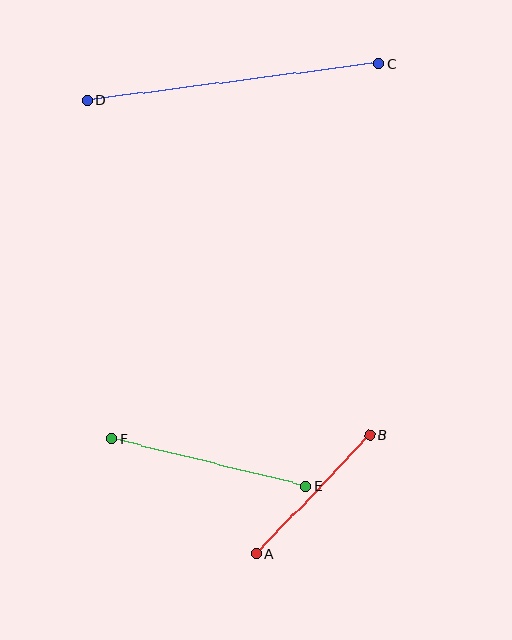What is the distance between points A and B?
The distance is approximately 165 pixels.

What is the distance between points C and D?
The distance is approximately 294 pixels.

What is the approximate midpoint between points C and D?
The midpoint is at approximately (233, 82) pixels.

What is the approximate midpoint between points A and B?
The midpoint is at approximately (313, 494) pixels.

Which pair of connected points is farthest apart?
Points C and D are farthest apart.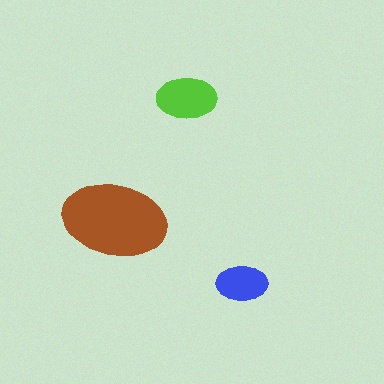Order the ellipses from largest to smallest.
the brown one, the lime one, the blue one.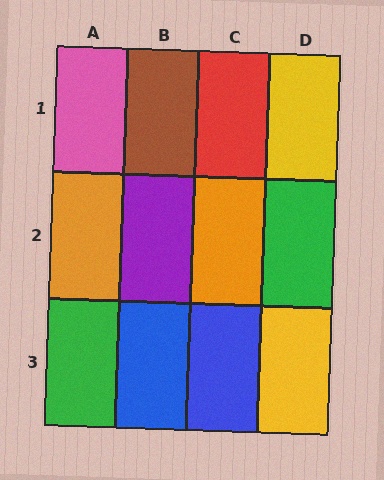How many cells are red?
1 cell is red.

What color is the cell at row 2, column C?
Orange.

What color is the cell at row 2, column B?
Purple.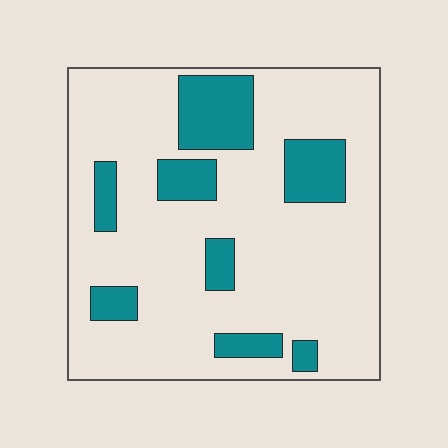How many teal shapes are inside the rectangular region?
8.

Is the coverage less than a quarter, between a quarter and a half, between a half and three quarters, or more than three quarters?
Less than a quarter.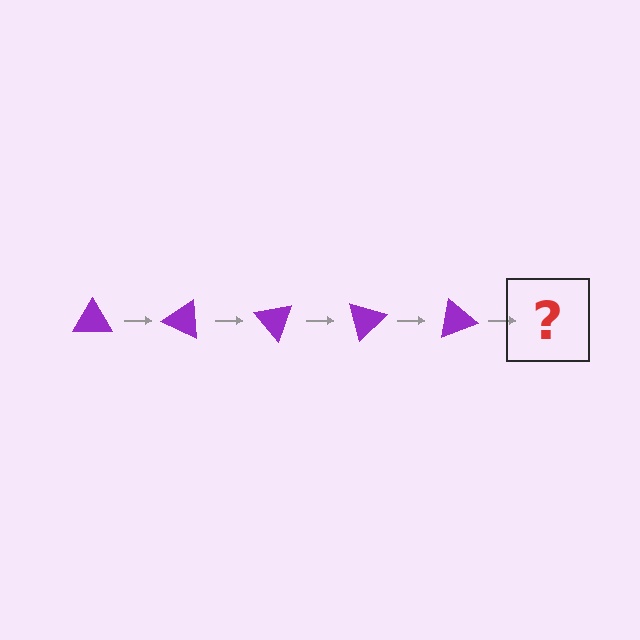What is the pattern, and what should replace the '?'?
The pattern is that the triangle rotates 25 degrees each step. The '?' should be a purple triangle rotated 125 degrees.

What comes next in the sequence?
The next element should be a purple triangle rotated 125 degrees.